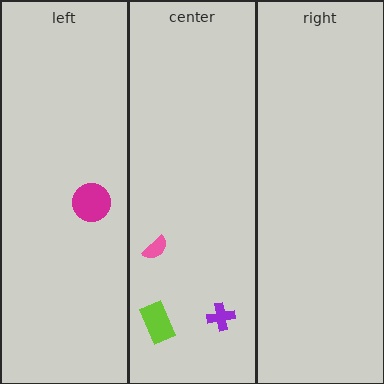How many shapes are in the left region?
1.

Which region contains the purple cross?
The center region.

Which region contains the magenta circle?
The left region.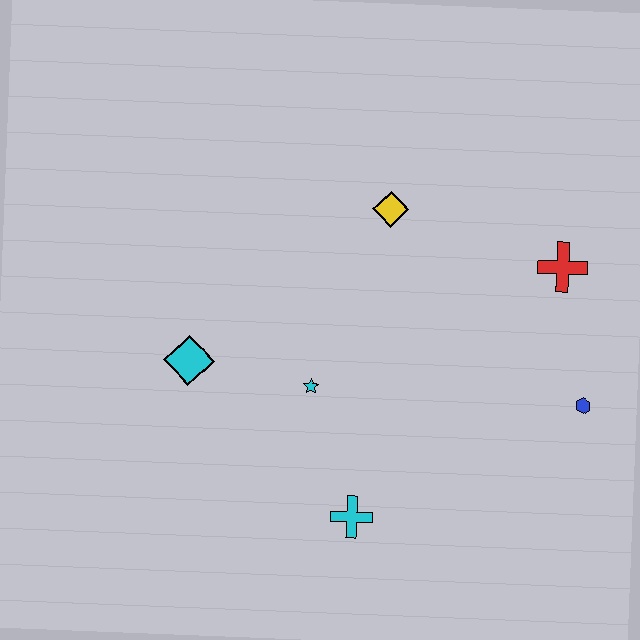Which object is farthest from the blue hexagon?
The cyan diamond is farthest from the blue hexagon.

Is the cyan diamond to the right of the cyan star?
No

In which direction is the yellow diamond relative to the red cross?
The yellow diamond is to the left of the red cross.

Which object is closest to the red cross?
The blue hexagon is closest to the red cross.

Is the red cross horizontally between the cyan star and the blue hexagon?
Yes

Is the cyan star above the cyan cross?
Yes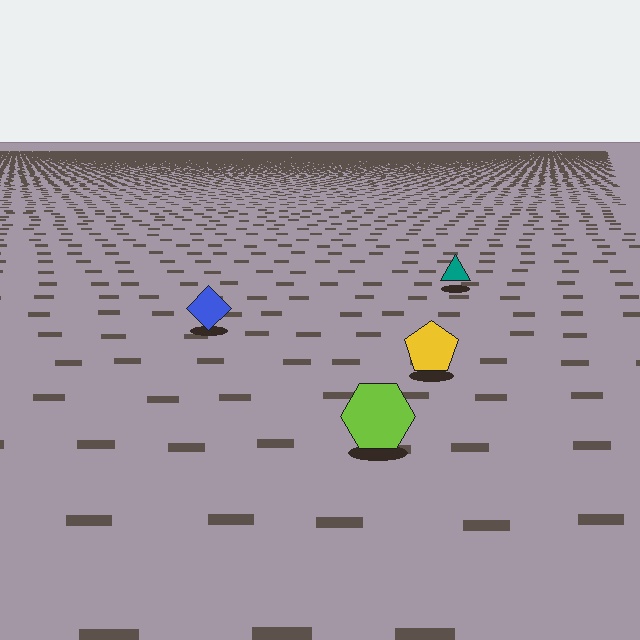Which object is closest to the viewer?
The lime hexagon is closest. The texture marks near it are larger and more spread out.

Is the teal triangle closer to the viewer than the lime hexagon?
No. The lime hexagon is closer — you can tell from the texture gradient: the ground texture is coarser near it.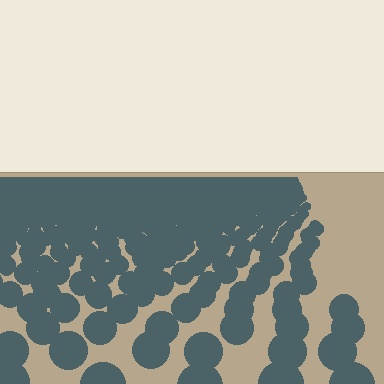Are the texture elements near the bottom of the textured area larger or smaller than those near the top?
Larger. Near the bottom, elements are closer to the viewer and appear at a bigger on-screen size.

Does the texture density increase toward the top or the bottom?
Density increases toward the top.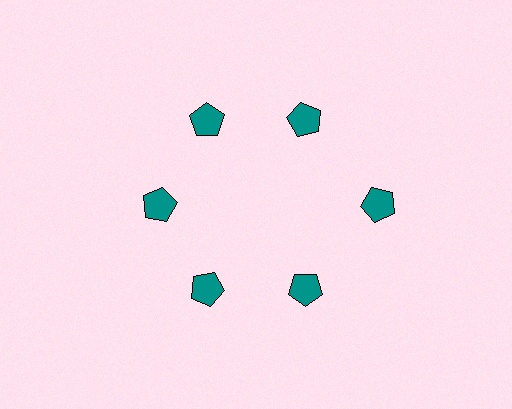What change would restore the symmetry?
The symmetry would be restored by moving it inward, back onto the ring so that all 6 pentagons sit at equal angles and equal distance from the center.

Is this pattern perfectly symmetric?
No. The 6 teal pentagons are arranged in a ring, but one element near the 3 o'clock position is pushed outward from the center, breaking the 6-fold rotational symmetry.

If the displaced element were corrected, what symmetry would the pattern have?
It would have 6-fold rotational symmetry — the pattern would map onto itself every 60 degrees.